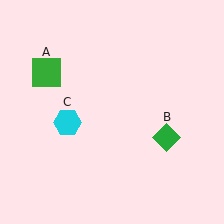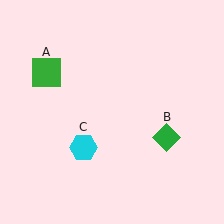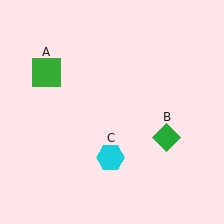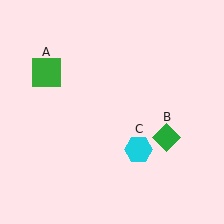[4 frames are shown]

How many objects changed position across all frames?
1 object changed position: cyan hexagon (object C).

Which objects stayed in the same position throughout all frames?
Green square (object A) and green diamond (object B) remained stationary.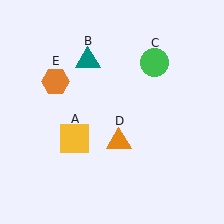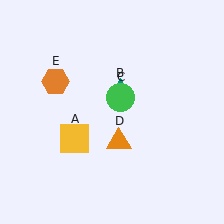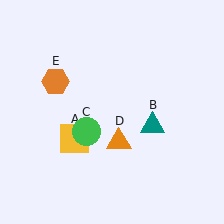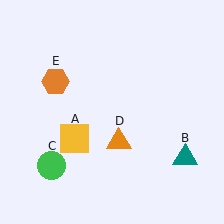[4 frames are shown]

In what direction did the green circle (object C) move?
The green circle (object C) moved down and to the left.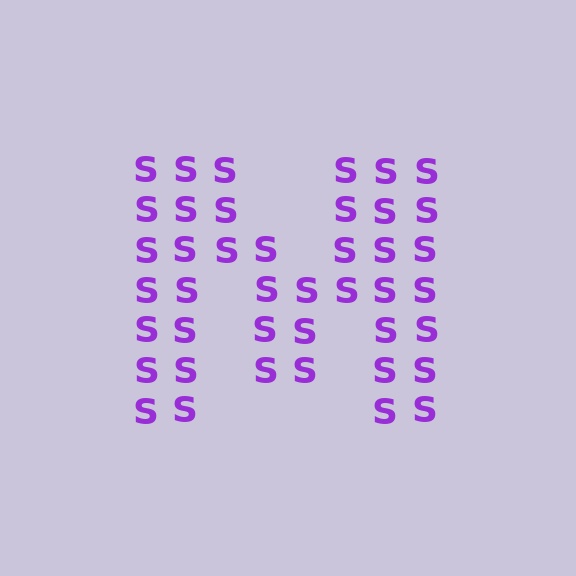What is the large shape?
The large shape is the letter M.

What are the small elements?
The small elements are letter S's.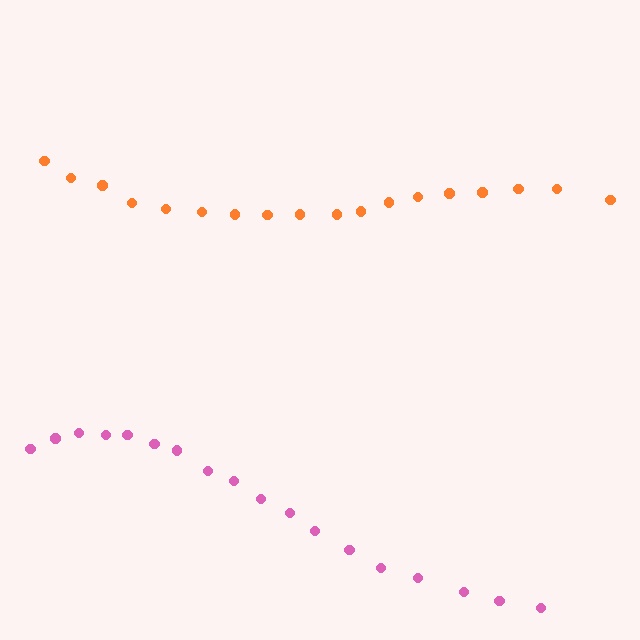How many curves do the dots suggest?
There are 2 distinct paths.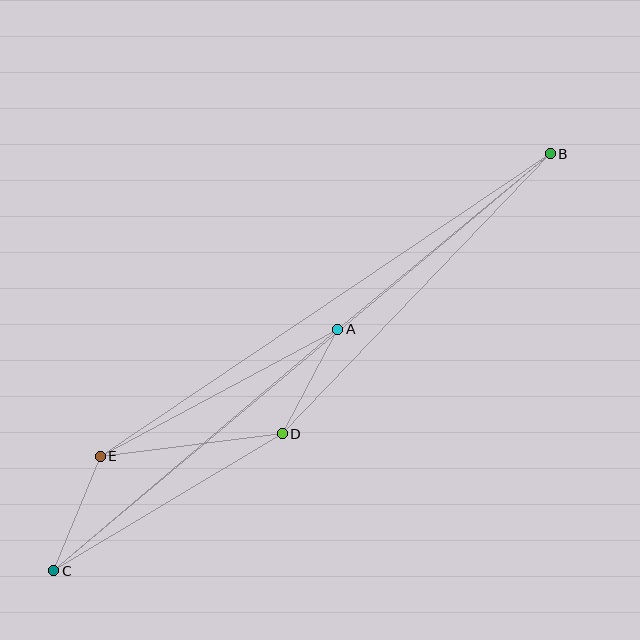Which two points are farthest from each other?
Points B and C are farthest from each other.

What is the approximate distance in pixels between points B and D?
The distance between B and D is approximately 387 pixels.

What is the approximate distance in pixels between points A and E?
The distance between A and E is approximately 269 pixels.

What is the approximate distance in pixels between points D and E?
The distance between D and E is approximately 184 pixels.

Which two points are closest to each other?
Points A and D are closest to each other.